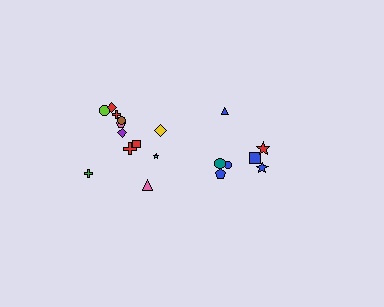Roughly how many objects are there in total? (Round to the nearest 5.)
Roughly 20 objects in total.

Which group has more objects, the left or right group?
The left group.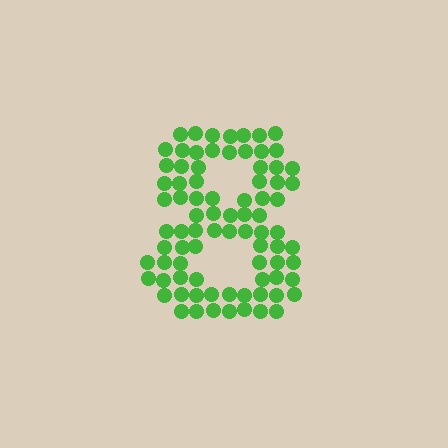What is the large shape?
The large shape is the digit 8.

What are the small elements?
The small elements are circles.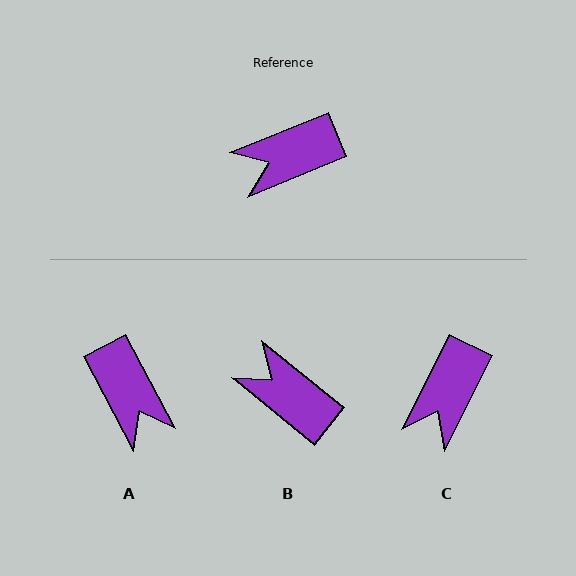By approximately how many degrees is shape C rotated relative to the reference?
Approximately 41 degrees counter-clockwise.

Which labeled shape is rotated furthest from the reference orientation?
A, about 95 degrees away.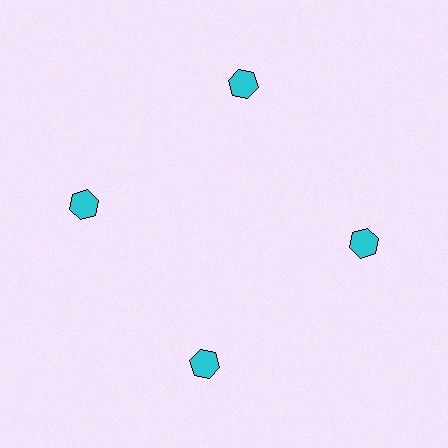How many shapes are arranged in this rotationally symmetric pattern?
There are 4 shapes, arranged in 4 groups of 1.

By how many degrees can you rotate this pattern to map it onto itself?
The pattern maps onto itself every 90 degrees of rotation.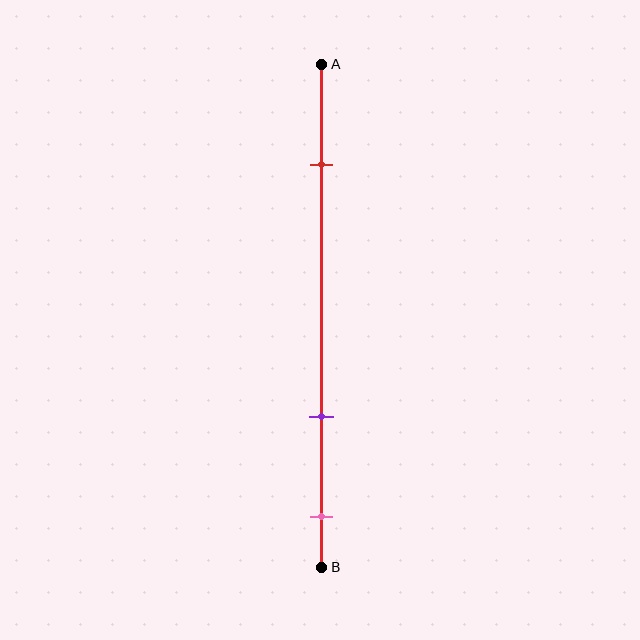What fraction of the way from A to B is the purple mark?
The purple mark is approximately 70% (0.7) of the way from A to B.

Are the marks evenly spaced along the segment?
No, the marks are not evenly spaced.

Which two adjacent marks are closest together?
The purple and pink marks are the closest adjacent pair.